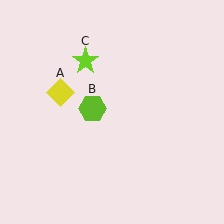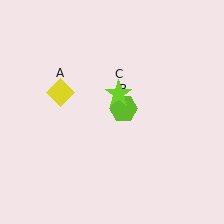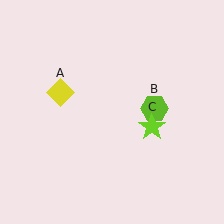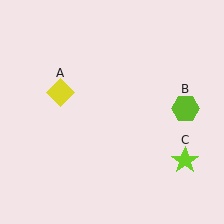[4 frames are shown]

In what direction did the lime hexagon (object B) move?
The lime hexagon (object B) moved right.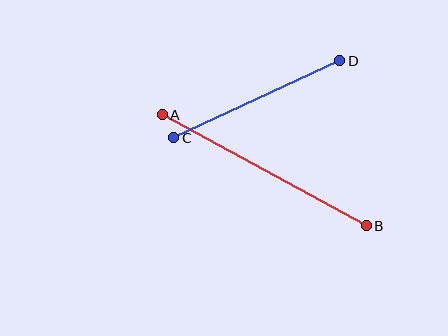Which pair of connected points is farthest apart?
Points A and B are farthest apart.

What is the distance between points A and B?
The distance is approximately 232 pixels.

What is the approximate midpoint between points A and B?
The midpoint is at approximately (264, 170) pixels.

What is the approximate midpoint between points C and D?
The midpoint is at approximately (257, 99) pixels.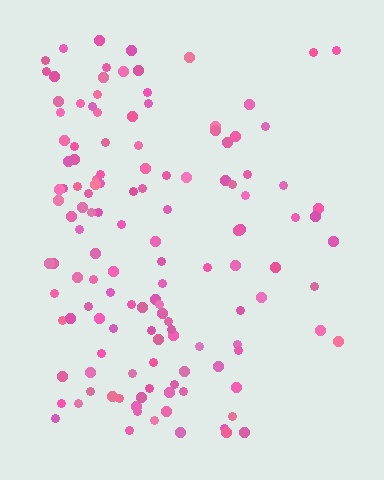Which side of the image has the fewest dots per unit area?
The right.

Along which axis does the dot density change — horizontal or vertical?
Horizontal.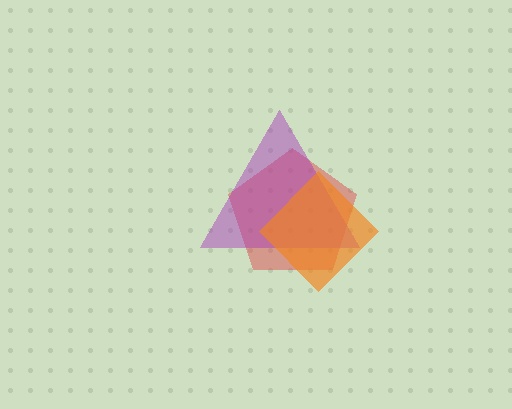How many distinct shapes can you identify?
There are 3 distinct shapes: a red pentagon, a purple triangle, an orange diamond.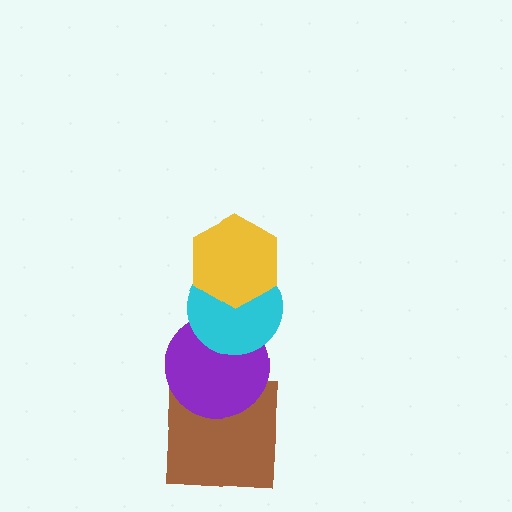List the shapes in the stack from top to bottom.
From top to bottom: the yellow hexagon, the cyan circle, the purple circle, the brown square.